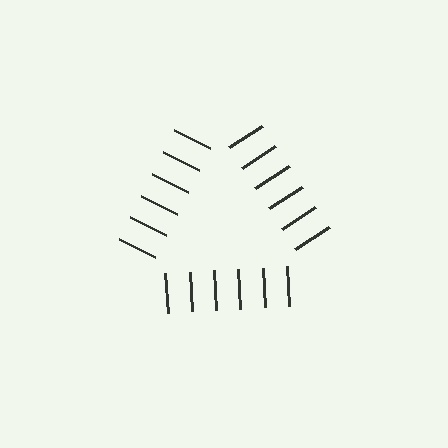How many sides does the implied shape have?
3 sides — the line-ends trace a triangle.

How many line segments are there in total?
18 — 6 along each of the 3 edges.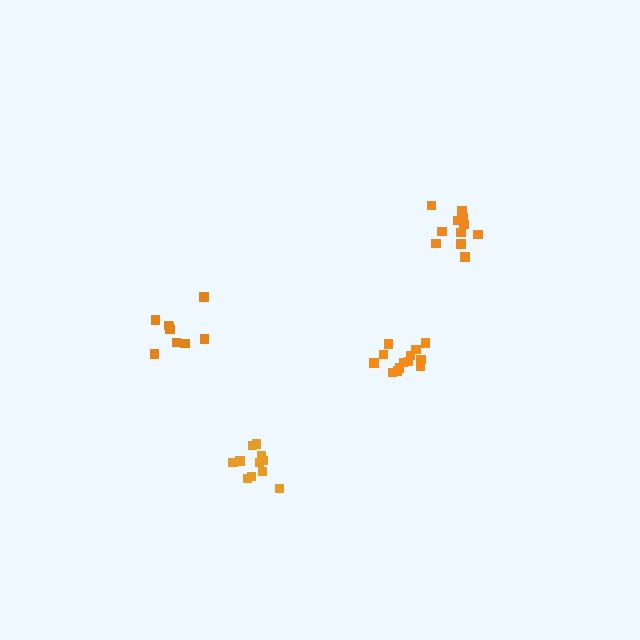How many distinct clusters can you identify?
There are 4 distinct clusters.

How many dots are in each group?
Group 1: 13 dots, Group 2: 11 dots, Group 3: 11 dots, Group 4: 9 dots (44 total).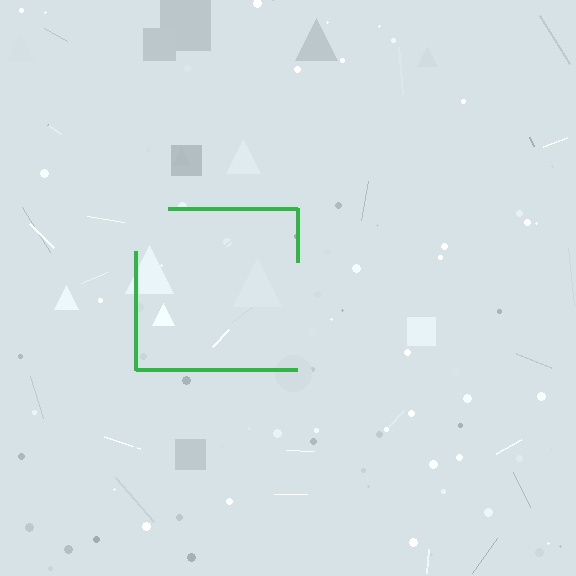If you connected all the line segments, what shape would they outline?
They would outline a square.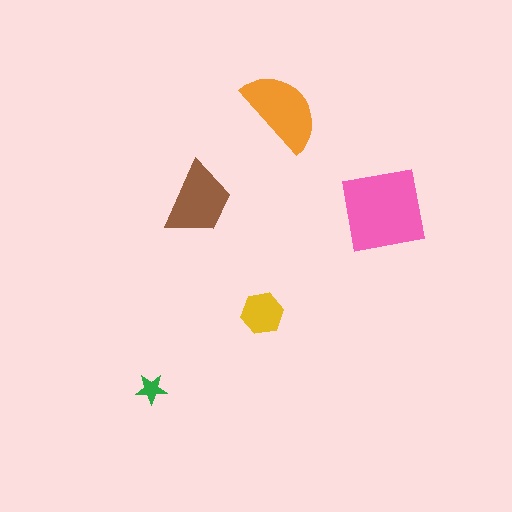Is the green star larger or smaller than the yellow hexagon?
Smaller.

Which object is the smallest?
The green star.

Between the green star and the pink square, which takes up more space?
The pink square.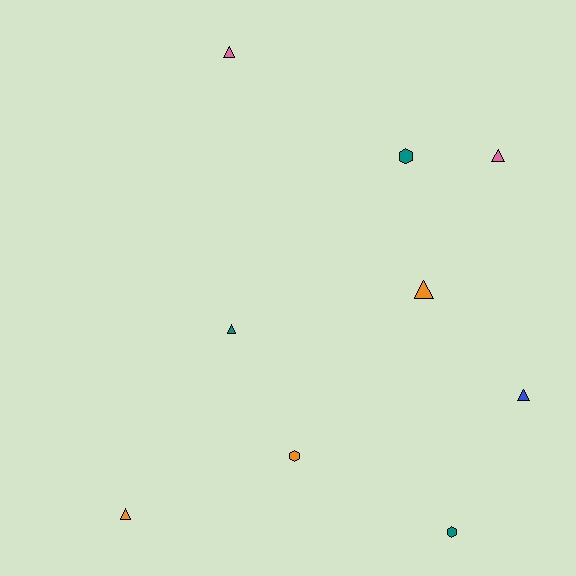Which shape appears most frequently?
Triangle, with 6 objects.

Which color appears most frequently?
Teal, with 3 objects.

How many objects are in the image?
There are 9 objects.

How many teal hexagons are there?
There are 2 teal hexagons.